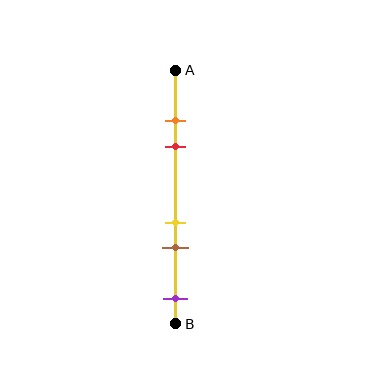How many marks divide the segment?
There are 5 marks dividing the segment.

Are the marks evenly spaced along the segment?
No, the marks are not evenly spaced.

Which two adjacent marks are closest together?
The orange and red marks are the closest adjacent pair.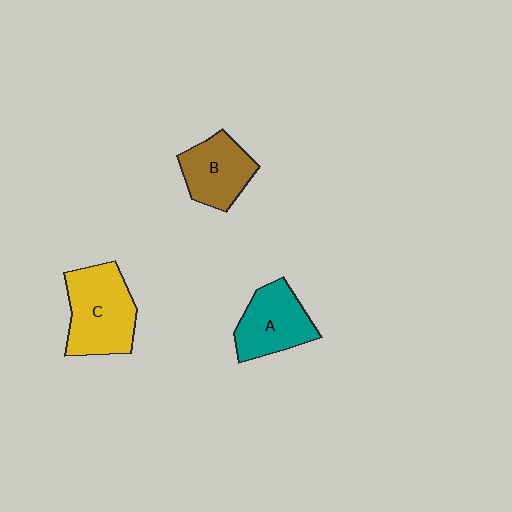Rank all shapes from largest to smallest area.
From largest to smallest: C (yellow), A (teal), B (brown).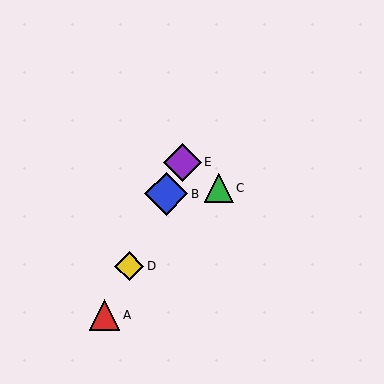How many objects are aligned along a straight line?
4 objects (A, B, D, E) are aligned along a straight line.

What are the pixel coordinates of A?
Object A is at (104, 315).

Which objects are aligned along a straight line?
Objects A, B, D, E are aligned along a straight line.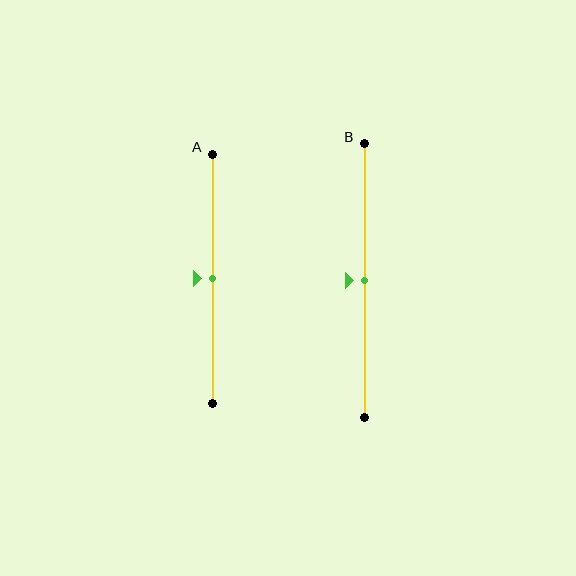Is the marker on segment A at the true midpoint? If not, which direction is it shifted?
Yes, the marker on segment A is at the true midpoint.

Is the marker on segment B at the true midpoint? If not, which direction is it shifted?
Yes, the marker on segment B is at the true midpoint.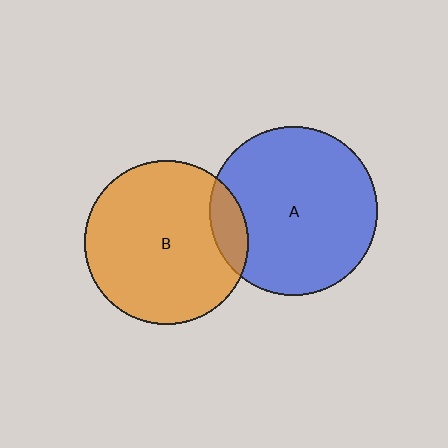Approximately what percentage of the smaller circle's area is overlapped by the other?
Approximately 10%.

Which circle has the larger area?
Circle A (blue).